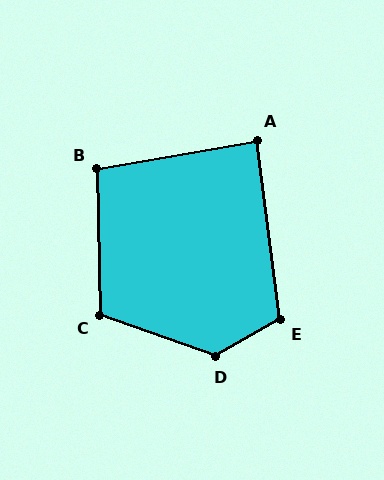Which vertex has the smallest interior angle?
A, at approximately 87 degrees.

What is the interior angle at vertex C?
Approximately 111 degrees (obtuse).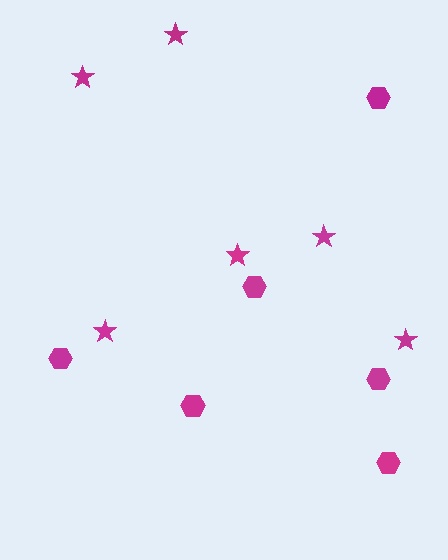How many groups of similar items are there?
There are 2 groups: one group of hexagons (6) and one group of stars (6).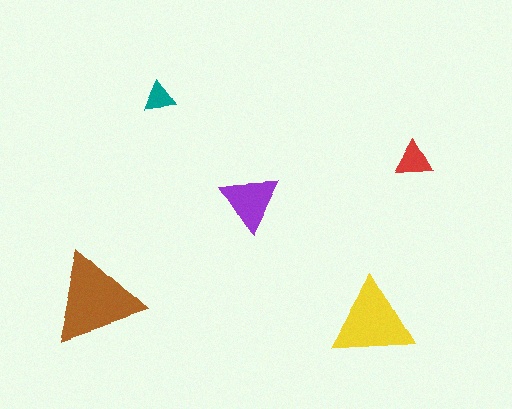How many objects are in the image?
There are 5 objects in the image.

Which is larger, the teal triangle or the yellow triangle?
The yellow one.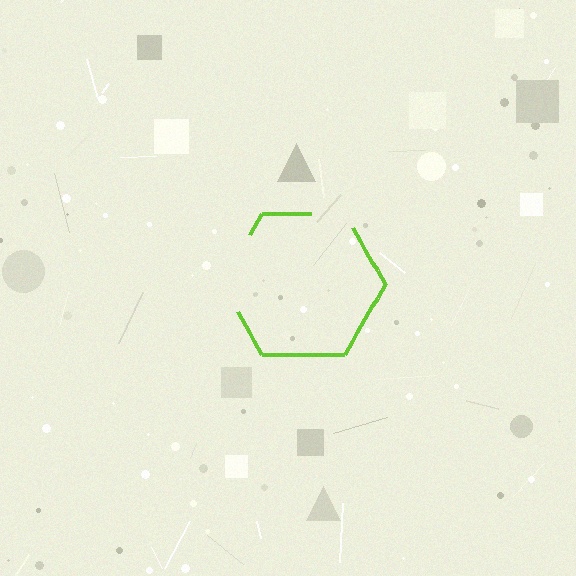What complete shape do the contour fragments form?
The contour fragments form a hexagon.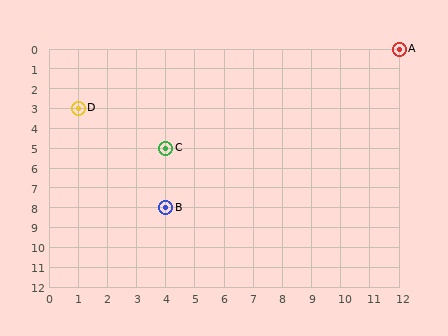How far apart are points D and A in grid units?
Points D and A are 11 columns and 3 rows apart (about 11.4 grid units diagonally).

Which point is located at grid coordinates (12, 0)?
Point A is at (12, 0).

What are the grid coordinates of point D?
Point D is at grid coordinates (1, 3).